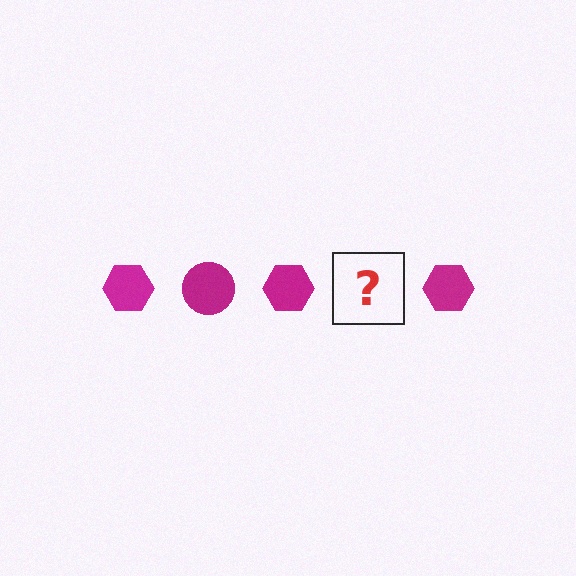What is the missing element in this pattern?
The missing element is a magenta circle.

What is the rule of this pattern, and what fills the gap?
The rule is that the pattern cycles through hexagon, circle shapes in magenta. The gap should be filled with a magenta circle.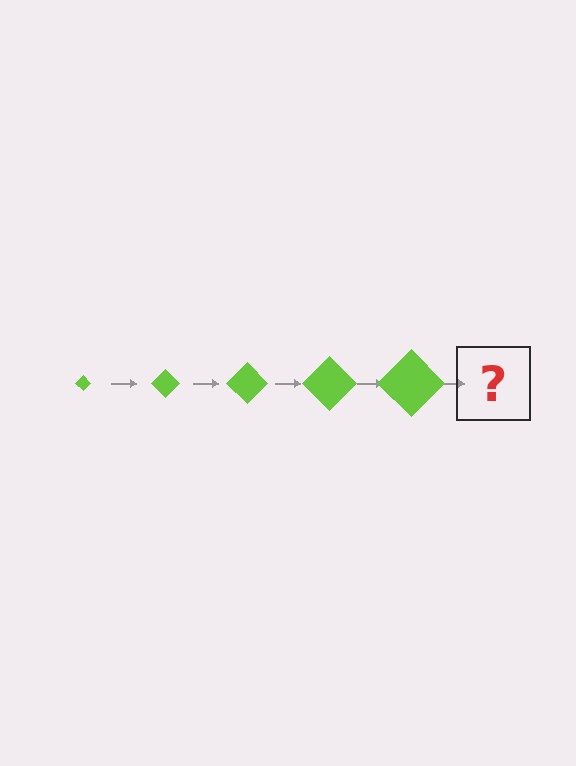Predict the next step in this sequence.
The next step is a lime diamond, larger than the previous one.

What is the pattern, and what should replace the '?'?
The pattern is that the diamond gets progressively larger each step. The '?' should be a lime diamond, larger than the previous one.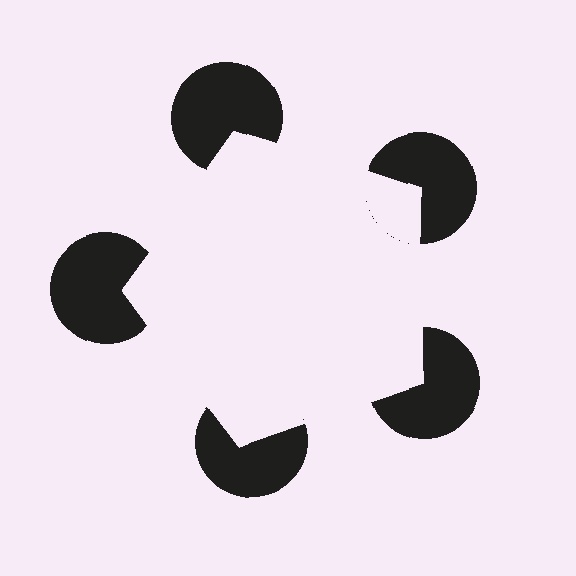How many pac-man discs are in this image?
There are 5 — one at each vertex of the illusory pentagon.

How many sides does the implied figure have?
5 sides.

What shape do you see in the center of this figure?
An illusory pentagon — its edges are inferred from the aligned wedge cuts in the pac-man discs, not physically drawn.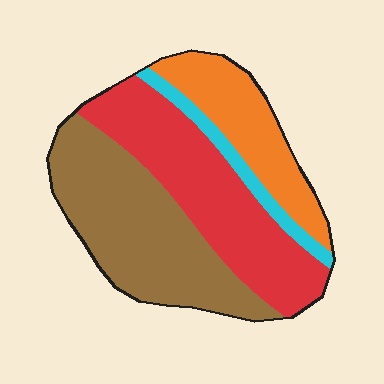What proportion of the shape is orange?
Orange covers about 20% of the shape.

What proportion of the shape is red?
Red covers about 35% of the shape.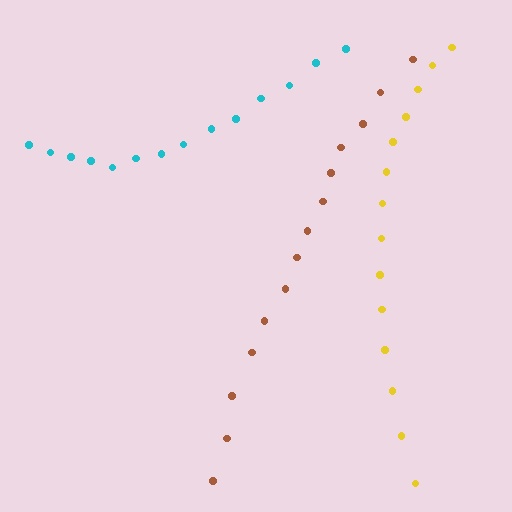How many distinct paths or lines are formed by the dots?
There are 3 distinct paths.